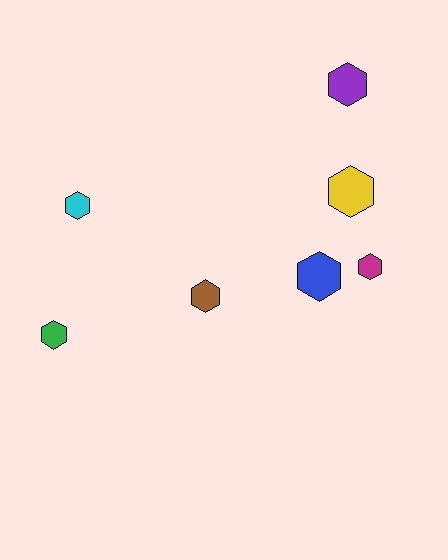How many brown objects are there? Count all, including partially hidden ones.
There is 1 brown object.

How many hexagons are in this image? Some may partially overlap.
There are 7 hexagons.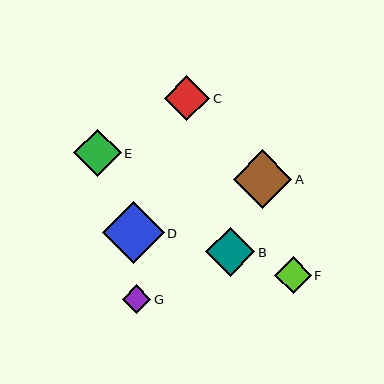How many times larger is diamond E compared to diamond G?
Diamond E is approximately 1.7 times the size of diamond G.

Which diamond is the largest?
Diamond D is the largest with a size of approximately 62 pixels.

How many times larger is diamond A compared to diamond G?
Diamond A is approximately 2.1 times the size of diamond G.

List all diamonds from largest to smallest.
From largest to smallest: D, A, B, E, C, F, G.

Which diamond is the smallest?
Diamond G is the smallest with a size of approximately 28 pixels.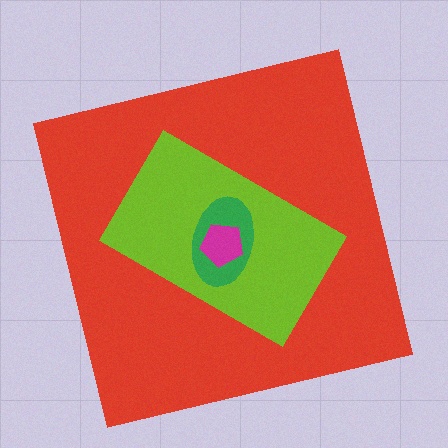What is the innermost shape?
The magenta pentagon.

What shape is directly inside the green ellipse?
The magenta pentagon.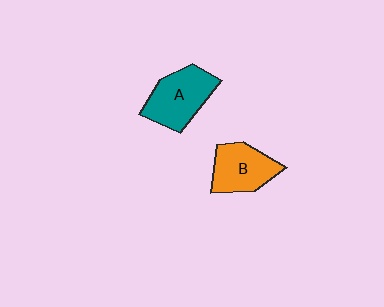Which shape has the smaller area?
Shape B (orange).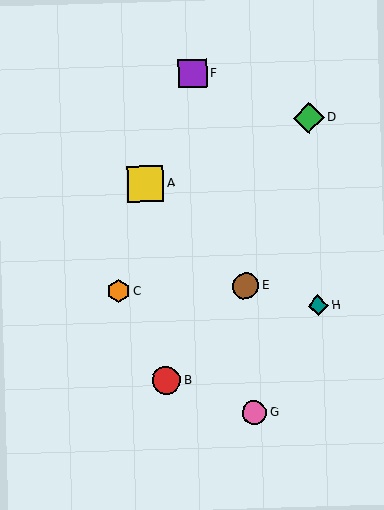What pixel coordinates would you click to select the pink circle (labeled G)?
Click at (255, 412) to select the pink circle G.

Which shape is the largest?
The yellow square (labeled A) is the largest.